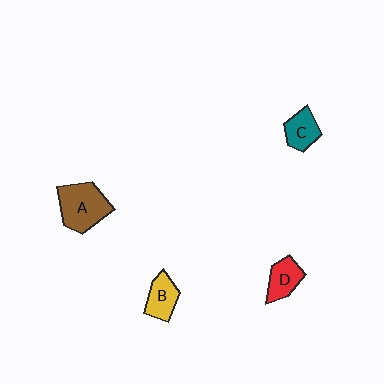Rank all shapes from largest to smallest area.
From largest to smallest: A (brown), B (yellow), D (red), C (teal).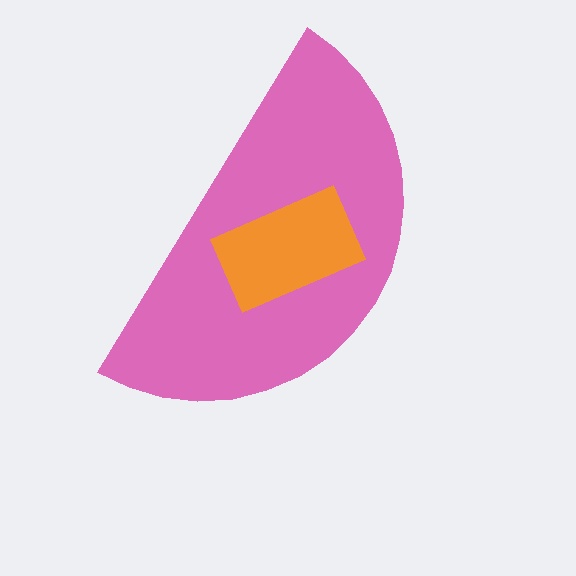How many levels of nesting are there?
2.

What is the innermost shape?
The orange rectangle.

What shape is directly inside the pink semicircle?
The orange rectangle.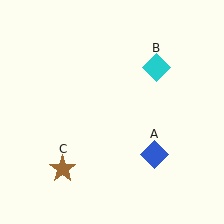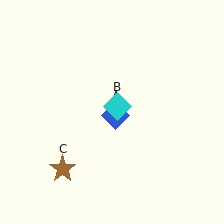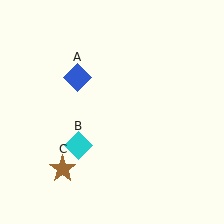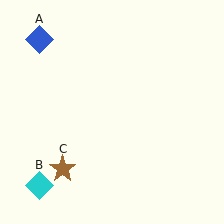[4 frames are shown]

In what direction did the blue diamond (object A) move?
The blue diamond (object A) moved up and to the left.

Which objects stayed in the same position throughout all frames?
Brown star (object C) remained stationary.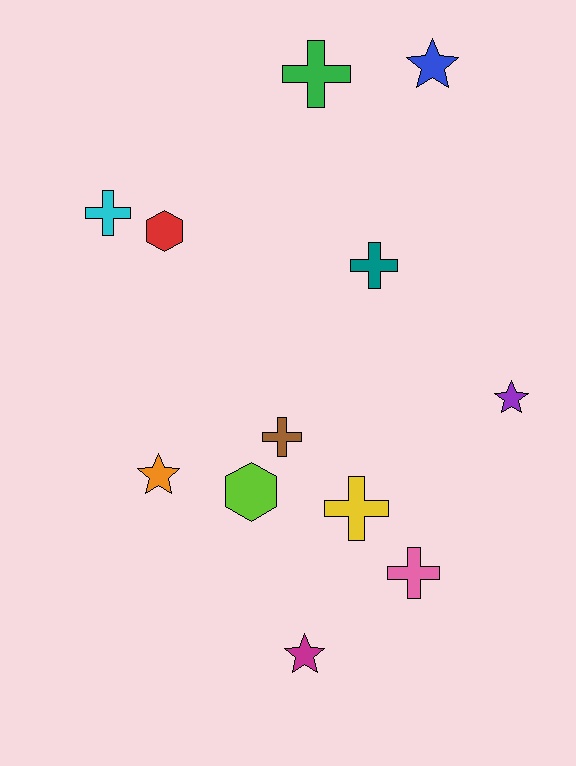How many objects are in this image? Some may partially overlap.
There are 12 objects.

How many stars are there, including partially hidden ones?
There are 4 stars.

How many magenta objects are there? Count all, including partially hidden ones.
There is 1 magenta object.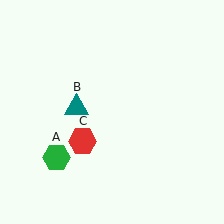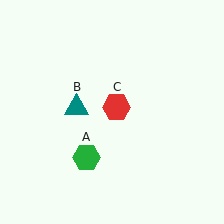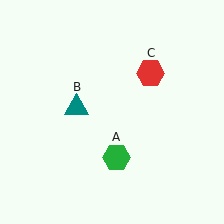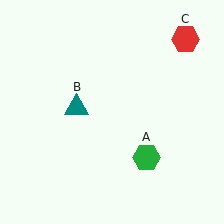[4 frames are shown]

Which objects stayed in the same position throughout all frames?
Teal triangle (object B) remained stationary.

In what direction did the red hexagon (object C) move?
The red hexagon (object C) moved up and to the right.